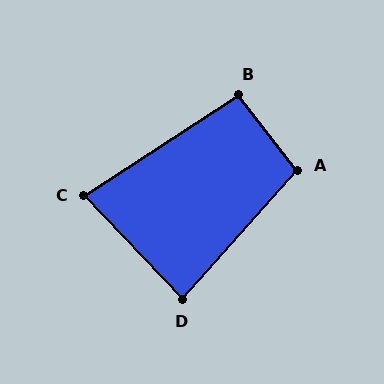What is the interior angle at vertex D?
Approximately 85 degrees (approximately right).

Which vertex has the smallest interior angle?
C, at approximately 80 degrees.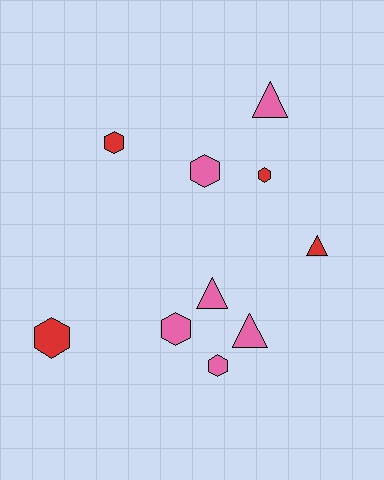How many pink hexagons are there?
There are 3 pink hexagons.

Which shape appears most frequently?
Hexagon, with 6 objects.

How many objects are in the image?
There are 10 objects.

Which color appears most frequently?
Pink, with 6 objects.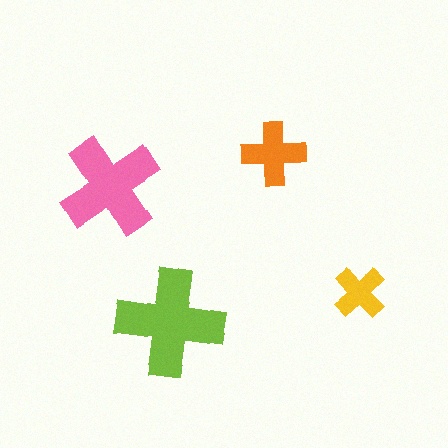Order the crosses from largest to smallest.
the lime one, the pink one, the orange one, the yellow one.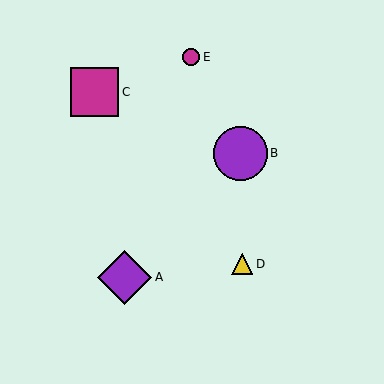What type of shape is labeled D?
Shape D is a yellow triangle.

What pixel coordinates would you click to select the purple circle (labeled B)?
Click at (240, 153) to select the purple circle B.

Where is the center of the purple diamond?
The center of the purple diamond is at (124, 277).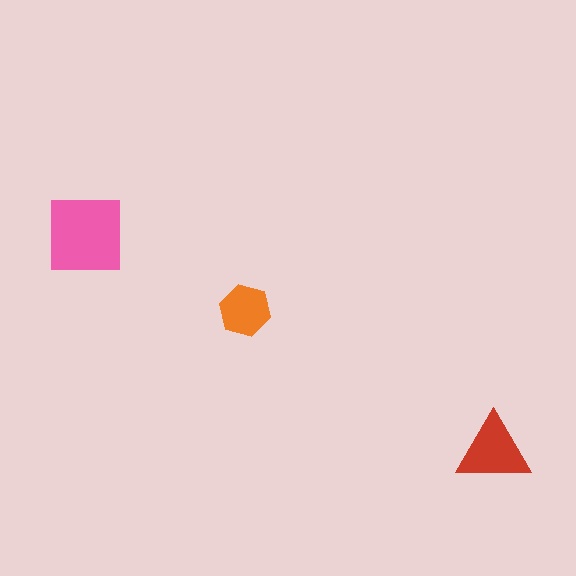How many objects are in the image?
There are 3 objects in the image.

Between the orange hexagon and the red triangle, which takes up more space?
The red triangle.